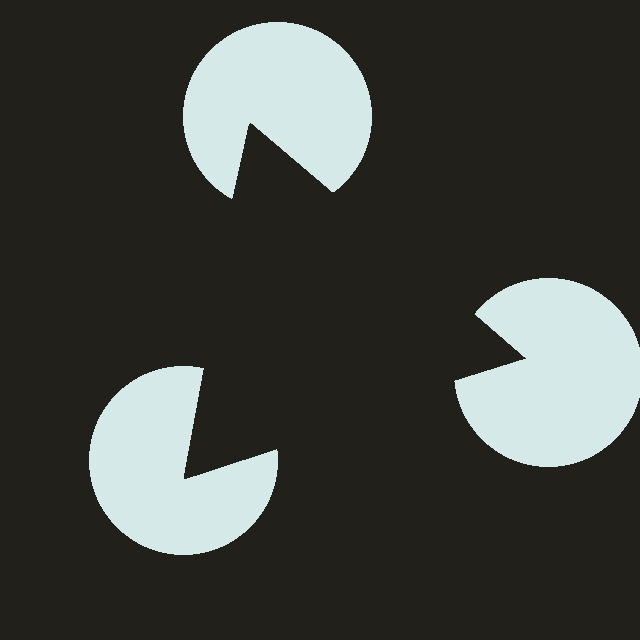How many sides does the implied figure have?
3 sides.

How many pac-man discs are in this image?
There are 3 — one at each vertex of the illusory triangle.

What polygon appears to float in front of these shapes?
An illusory triangle — its edges are inferred from the aligned wedge cuts in the pac-man discs, not physically drawn.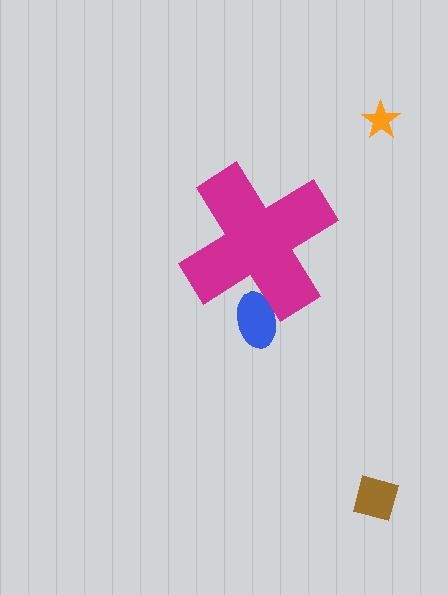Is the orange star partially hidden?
No, the orange star is fully visible.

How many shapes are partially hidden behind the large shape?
1 shape is partially hidden.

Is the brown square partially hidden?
No, the brown square is fully visible.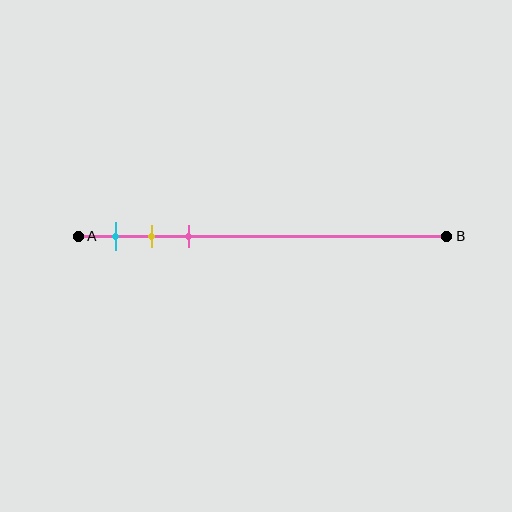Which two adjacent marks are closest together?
The yellow and pink marks are the closest adjacent pair.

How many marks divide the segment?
There are 3 marks dividing the segment.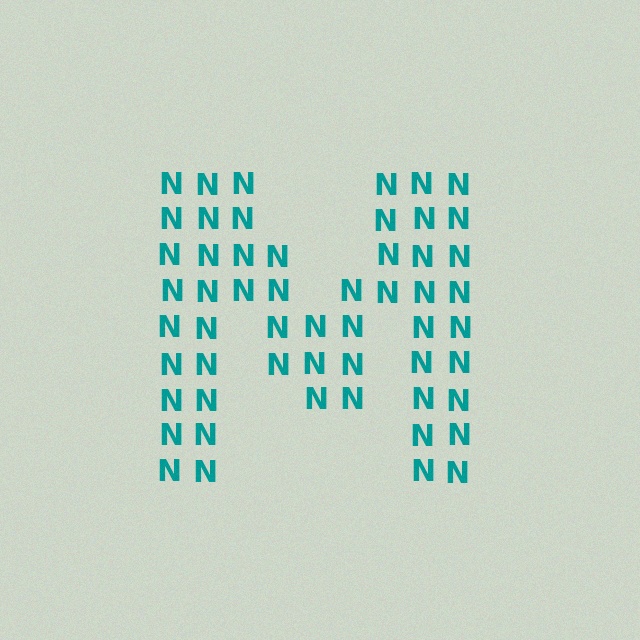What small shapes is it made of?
It is made of small letter N's.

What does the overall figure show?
The overall figure shows the letter M.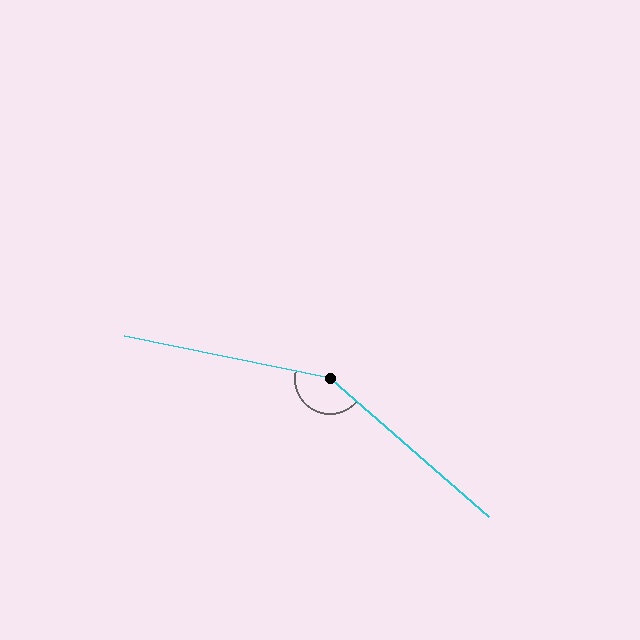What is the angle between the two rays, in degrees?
Approximately 150 degrees.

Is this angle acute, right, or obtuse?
It is obtuse.